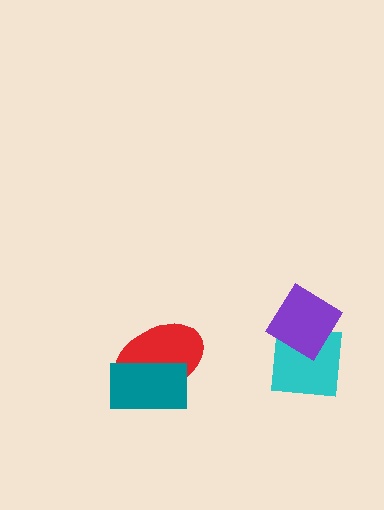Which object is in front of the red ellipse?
The teal rectangle is in front of the red ellipse.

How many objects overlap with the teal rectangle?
1 object overlaps with the teal rectangle.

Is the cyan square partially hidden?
Yes, it is partially covered by another shape.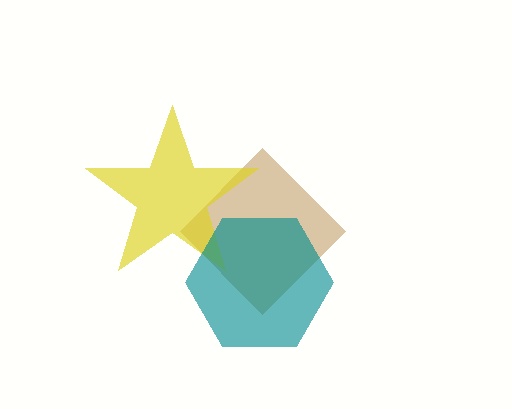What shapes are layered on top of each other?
The layered shapes are: a brown diamond, a yellow star, a teal hexagon.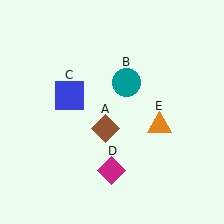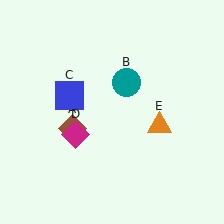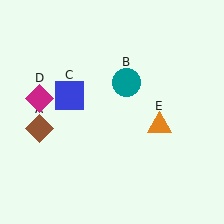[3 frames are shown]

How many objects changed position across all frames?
2 objects changed position: brown diamond (object A), magenta diamond (object D).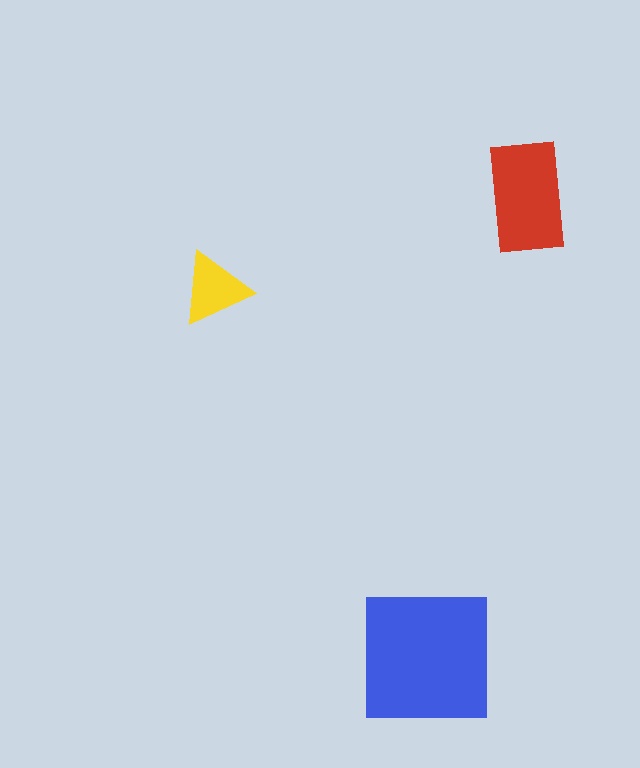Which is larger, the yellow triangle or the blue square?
The blue square.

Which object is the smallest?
The yellow triangle.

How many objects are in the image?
There are 3 objects in the image.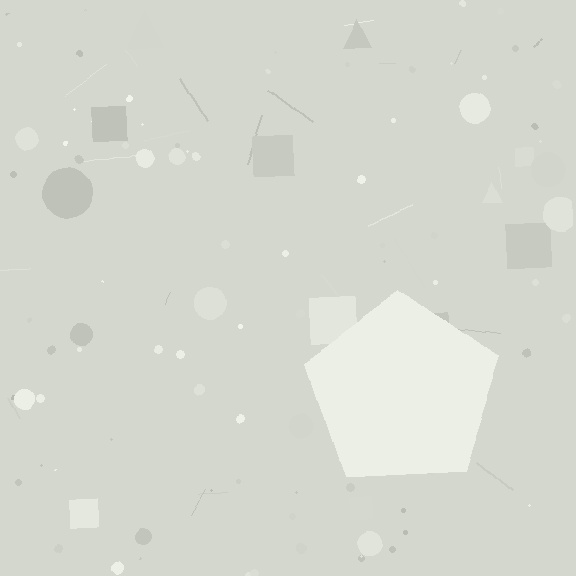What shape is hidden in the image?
A pentagon is hidden in the image.